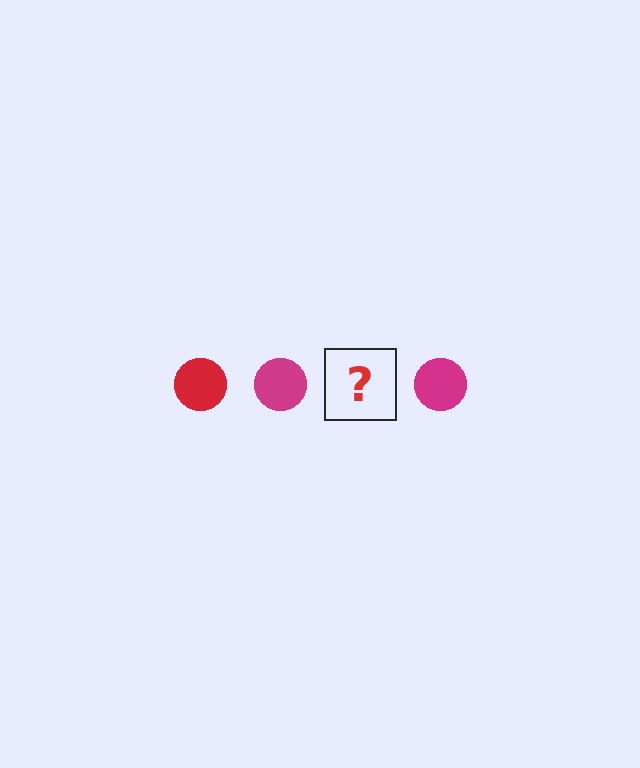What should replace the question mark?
The question mark should be replaced with a red circle.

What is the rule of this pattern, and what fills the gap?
The rule is that the pattern cycles through red, magenta circles. The gap should be filled with a red circle.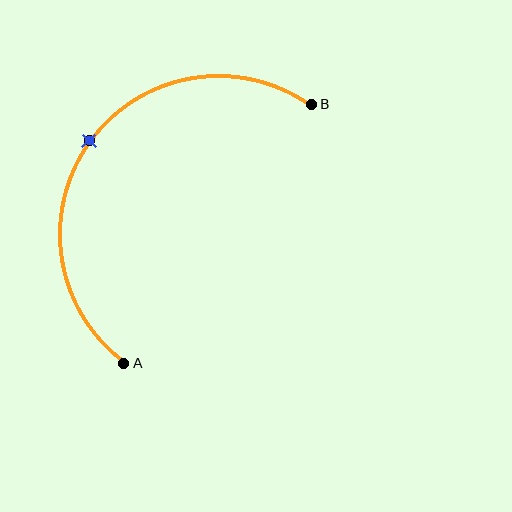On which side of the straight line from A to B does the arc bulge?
The arc bulges above and to the left of the straight line connecting A and B.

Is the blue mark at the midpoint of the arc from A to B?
Yes. The blue mark lies on the arc at equal arc-length from both A and B — it is the arc midpoint.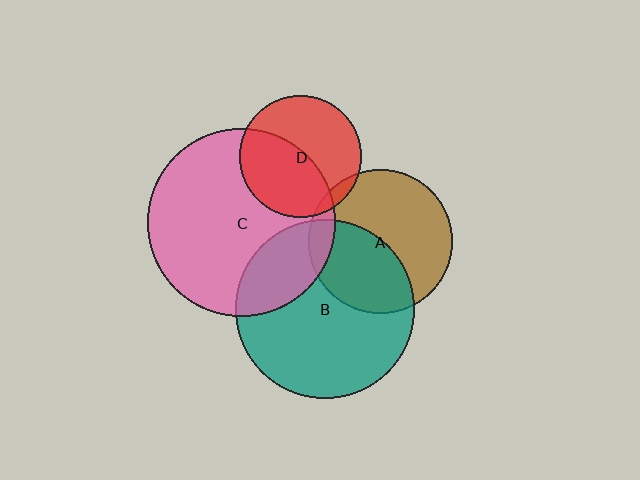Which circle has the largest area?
Circle C (pink).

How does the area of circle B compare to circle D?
Approximately 2.1 times.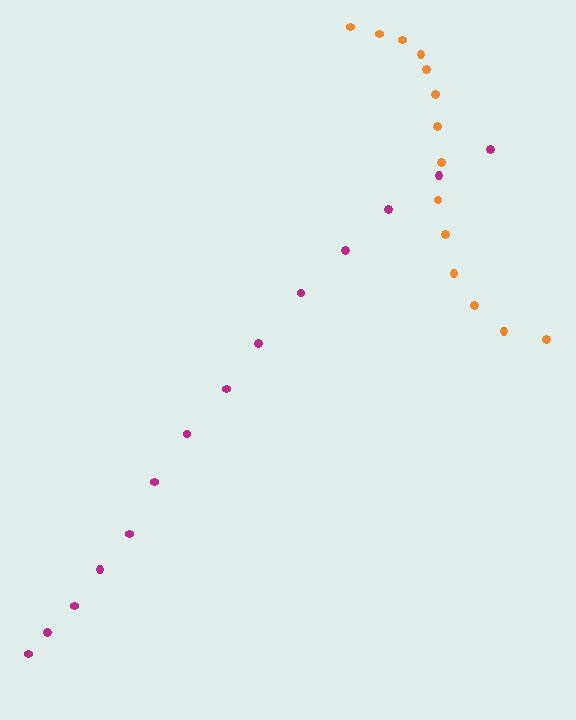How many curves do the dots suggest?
There are 2 distinct paths.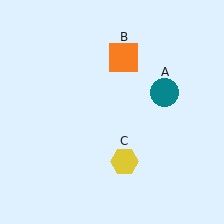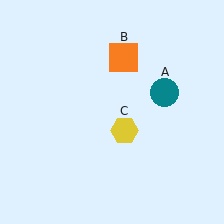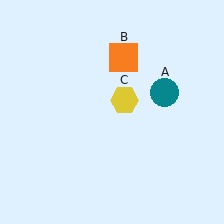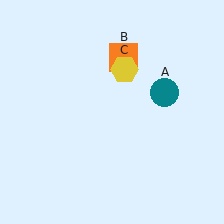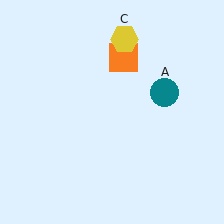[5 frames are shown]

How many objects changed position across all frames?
1 object changed position: yellow hexagon (object C).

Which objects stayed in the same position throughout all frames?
Teal circle (object A) and orange square (object B) remained stationary.